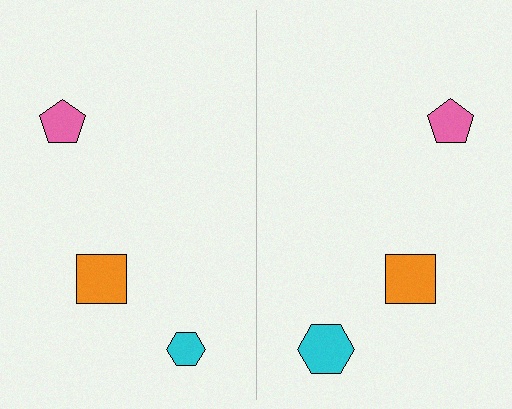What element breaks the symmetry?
The cyan hexagon on the right side has a different size than its mirror counterpart.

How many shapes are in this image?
There are 6 shapes in this image.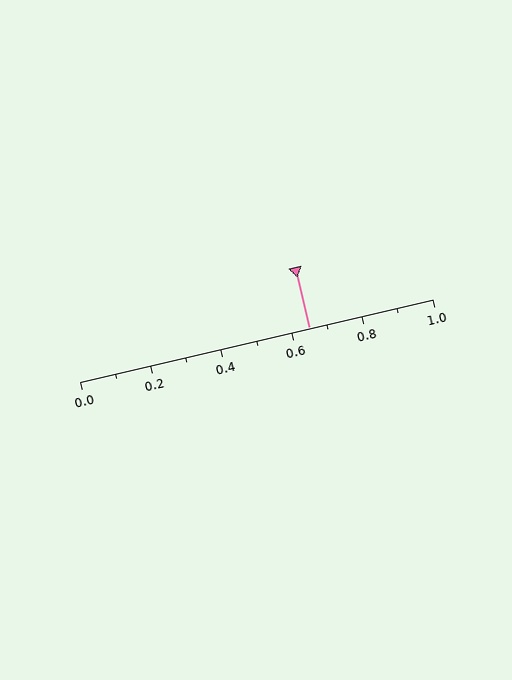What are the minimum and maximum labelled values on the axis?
The axis runs from 0.0 to 1.0.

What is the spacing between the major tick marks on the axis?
The major ticks are spaced 0.2 apart.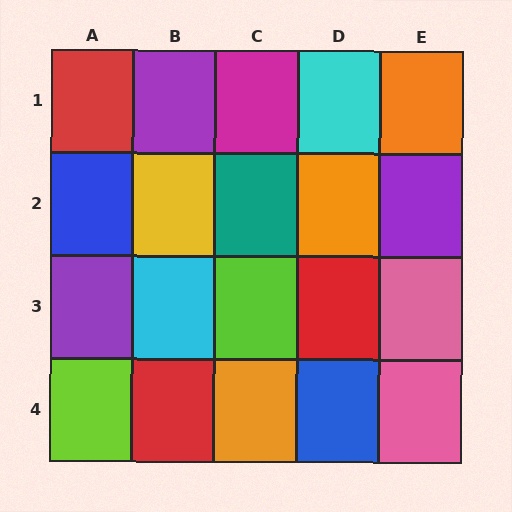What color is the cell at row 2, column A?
Blue.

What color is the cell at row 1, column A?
Red.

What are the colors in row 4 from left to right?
Lime, red, orange, blue, pink.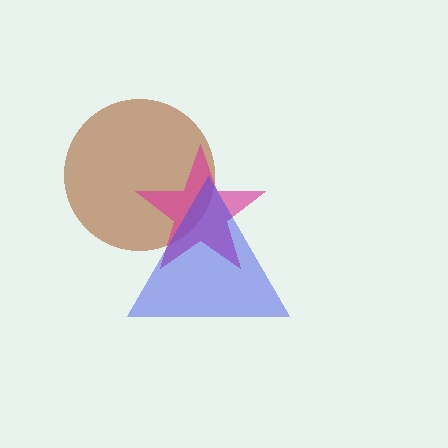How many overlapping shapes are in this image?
There are 3 overlapping shapes in the image.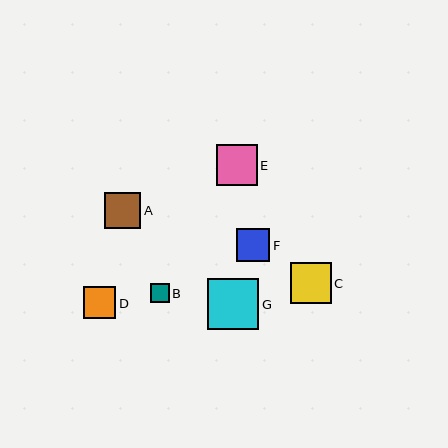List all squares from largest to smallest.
From largest to smallest: G, C, E, A, F, D, B.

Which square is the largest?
Square G is the largest with a size of approximately 52 pixels.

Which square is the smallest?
Square B is the smallest with a size of approximately 19 pixels.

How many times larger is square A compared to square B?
Square A is approximately 1.9 times the size of square B.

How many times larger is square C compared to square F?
Square C is approximately 1.2 times the size of square F.